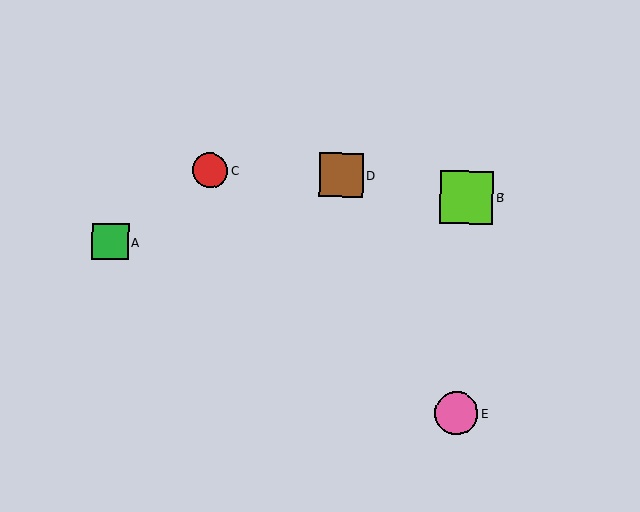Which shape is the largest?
The lime square (labeled B) is the largest.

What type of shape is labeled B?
Shape B is a lime square.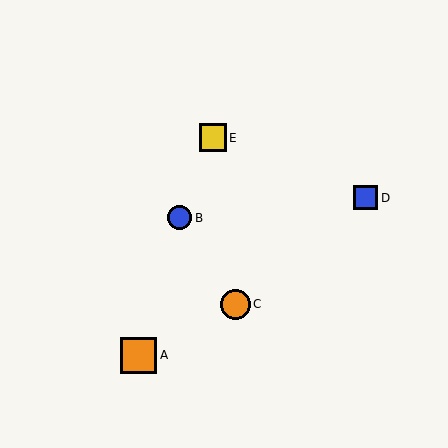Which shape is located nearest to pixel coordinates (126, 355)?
The orange square (labeled A) at (139, 355) is nearest to that location.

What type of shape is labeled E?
Shape E is a yellow square.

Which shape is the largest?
The orange square (labeled A) is the largest.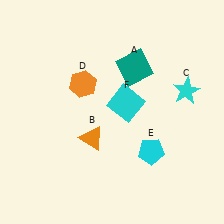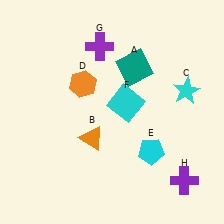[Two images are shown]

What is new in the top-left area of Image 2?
A purple cross (G) was added in the top-left area of Image 2.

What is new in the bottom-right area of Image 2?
A purple cross (H) was added in the bottom-right area of Image 2.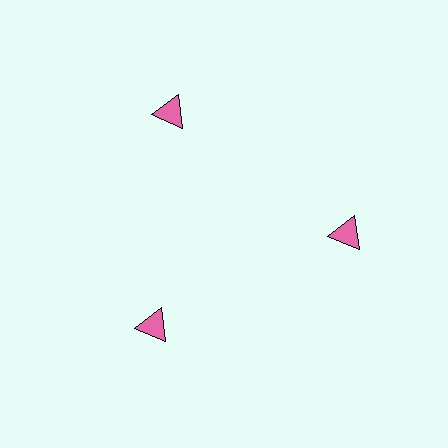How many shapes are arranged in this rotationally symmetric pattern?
There are 3 shapes, arranged in 3 groups of 1.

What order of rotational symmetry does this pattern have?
This pattern has 3-fold rotational symmetry.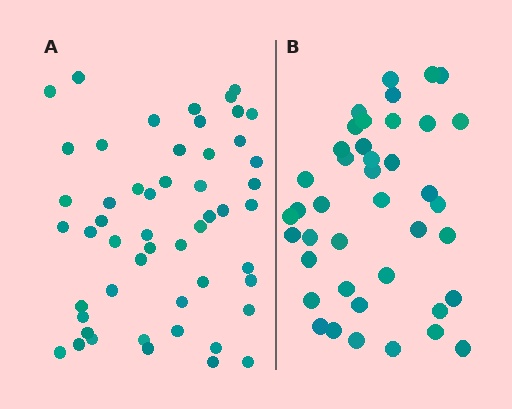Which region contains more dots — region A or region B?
Region A (the left region) has more dots.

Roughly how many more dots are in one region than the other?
Region A has roughly 12 or so more dots than region B.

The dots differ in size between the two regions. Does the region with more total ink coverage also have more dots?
No. Region B has more total ink coverage because its dots are larger, but region A actually contains more individual dots. Total area can be misleading — the number of items is what matters here.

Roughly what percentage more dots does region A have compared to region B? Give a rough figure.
About 25% more.